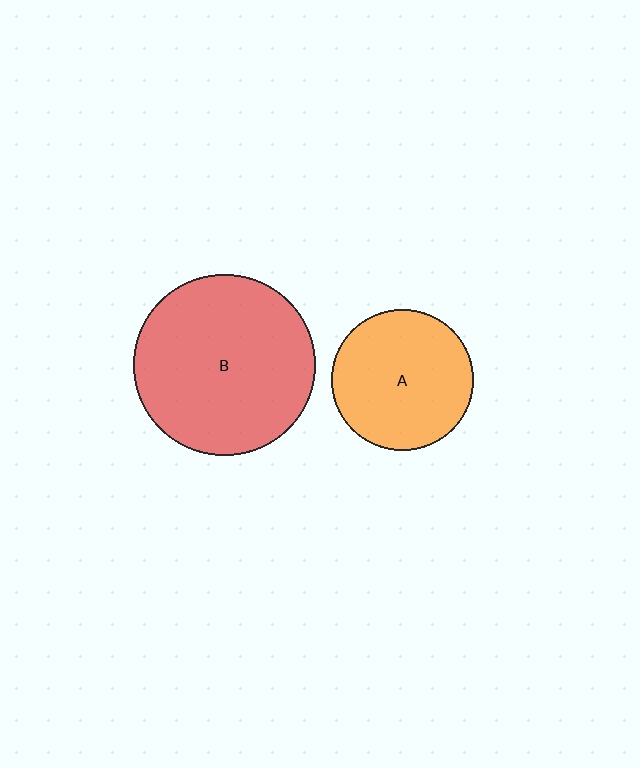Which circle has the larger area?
Circle B (red).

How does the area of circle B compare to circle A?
Approximately 1.6 times.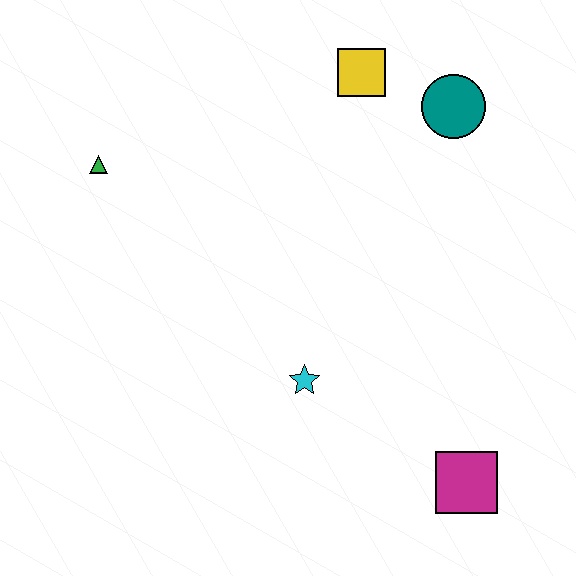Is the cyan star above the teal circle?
No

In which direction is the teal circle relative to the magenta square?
The teal circle is above the magenta square.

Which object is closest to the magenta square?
The cyan star is closest to the magenta square.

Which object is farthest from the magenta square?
The green triangle is farthest from the magenta square.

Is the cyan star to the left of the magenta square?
Yes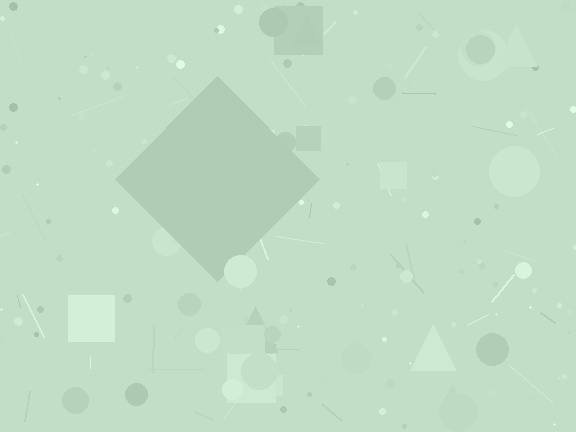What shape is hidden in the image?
A diamond is hidden in the image.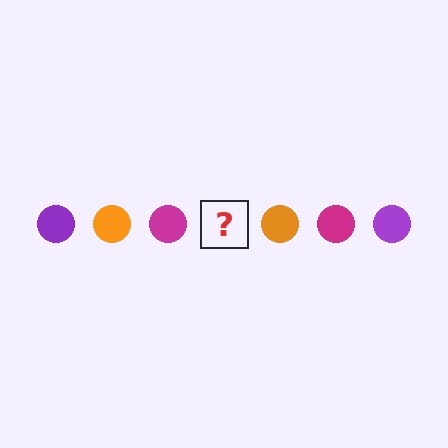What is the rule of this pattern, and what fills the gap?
The rule is that the pattern cycles through purple, orange, magenta circles. The gap should be filled with a purple circle.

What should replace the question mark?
The question mark should be replaced with a purple circle.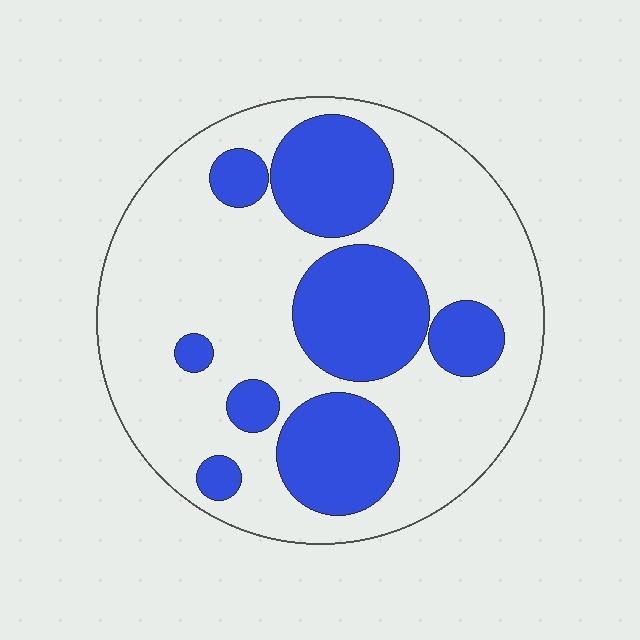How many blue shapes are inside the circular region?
8.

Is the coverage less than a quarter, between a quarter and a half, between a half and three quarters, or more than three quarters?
Between a quarter and a half.